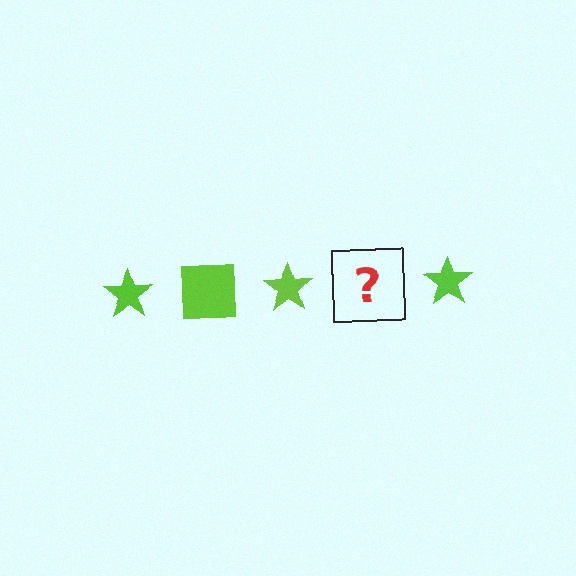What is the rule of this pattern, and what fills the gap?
The rule is that the pattern cycles through star, square shapes in lime. The gap should be filled with a lime square.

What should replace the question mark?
The question mark should be replaced with a lime square.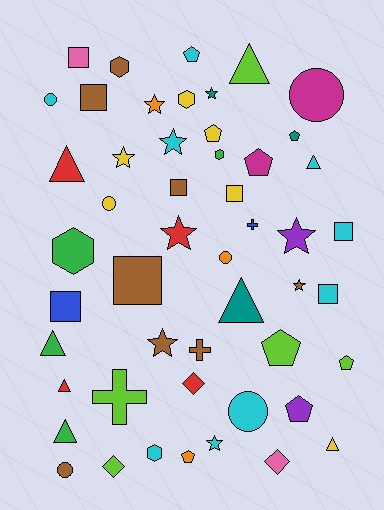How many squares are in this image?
There are 8 squares.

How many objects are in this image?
There are 50 objects.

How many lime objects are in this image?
There are 5 lime objects.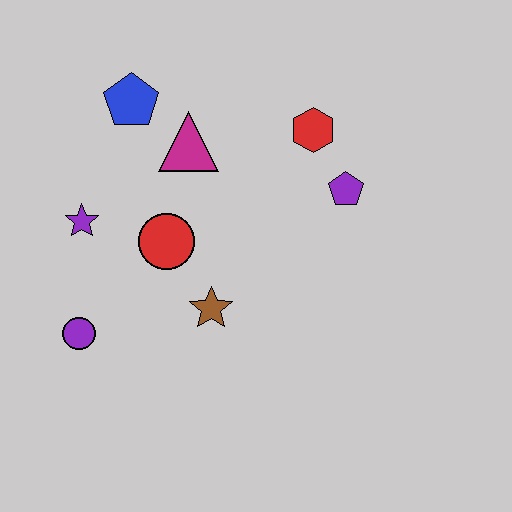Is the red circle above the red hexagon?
No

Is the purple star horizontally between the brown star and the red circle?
No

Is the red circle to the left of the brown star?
Yes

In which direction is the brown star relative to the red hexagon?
The brown star is below the red hexagon.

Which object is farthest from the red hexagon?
The purple circle is farthest from the red hexagon.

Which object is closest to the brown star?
The red circle is closest to the brown star.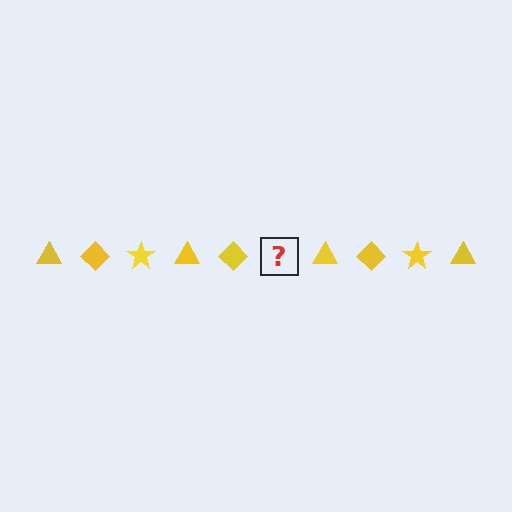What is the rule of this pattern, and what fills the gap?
The rule is that the pattern cycles through triangle, diamond, star shapes in yellow. The gap should be filled with a yellow star.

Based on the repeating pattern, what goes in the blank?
The blank should be a yellow star.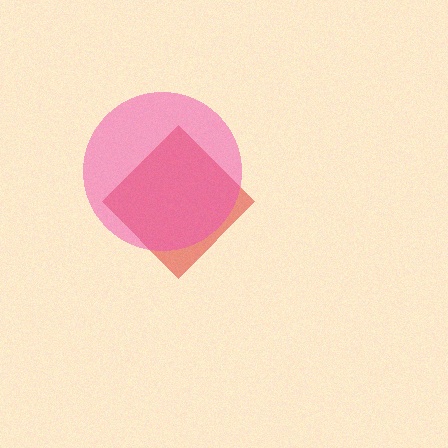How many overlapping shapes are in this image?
There are 2 overlapping shapes in the image.